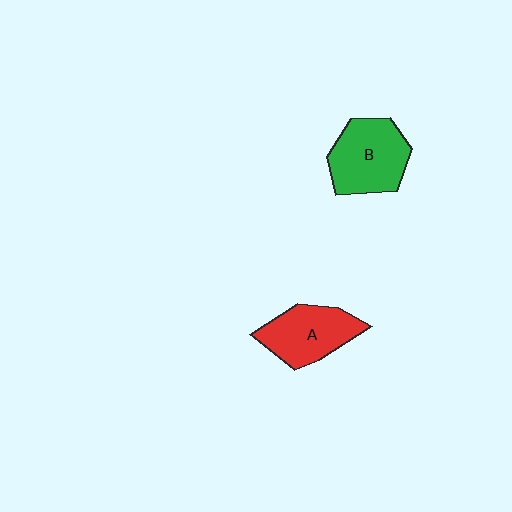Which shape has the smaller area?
Shape A (red).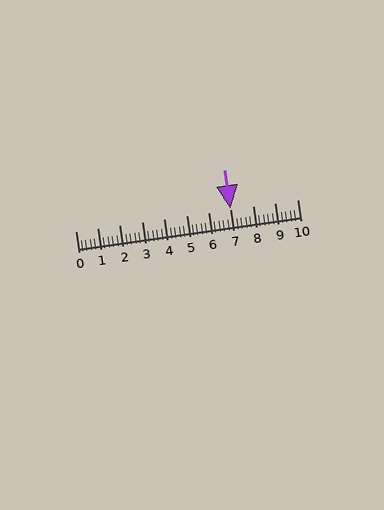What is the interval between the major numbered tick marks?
The major tick marks are spaced 1 units apart.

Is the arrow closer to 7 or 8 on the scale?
The arrow is closer to 7.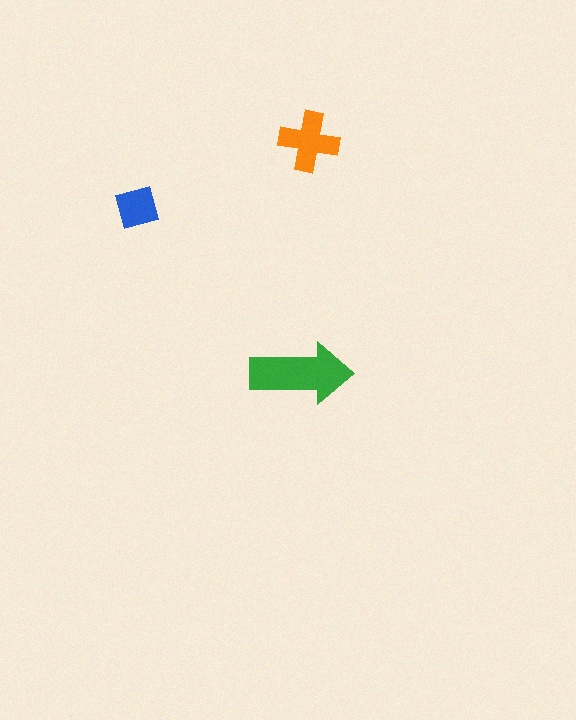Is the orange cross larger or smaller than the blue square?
Larger.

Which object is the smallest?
The blue square.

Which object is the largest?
The green arrow.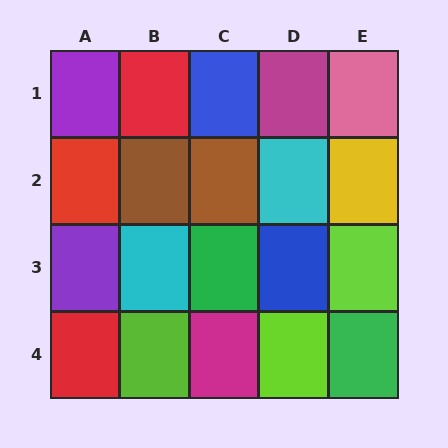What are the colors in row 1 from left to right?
Purple, red, blue, magenta, pink.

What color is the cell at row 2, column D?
Cyan.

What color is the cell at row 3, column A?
Purple.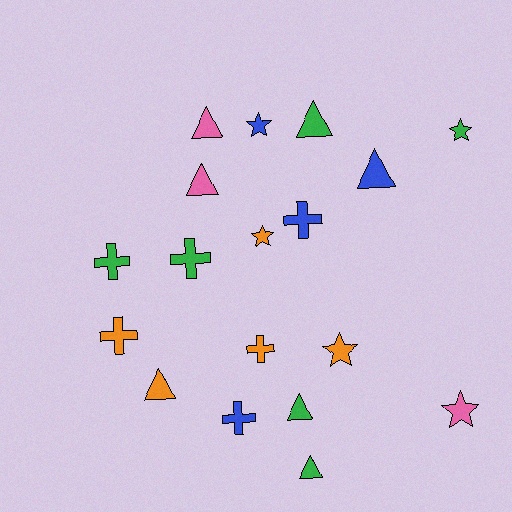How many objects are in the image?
There are 18 objects.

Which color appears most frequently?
Green, with 6 objects.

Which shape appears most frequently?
Triangle, with 7 objects.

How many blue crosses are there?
There are 2 blue crosses.